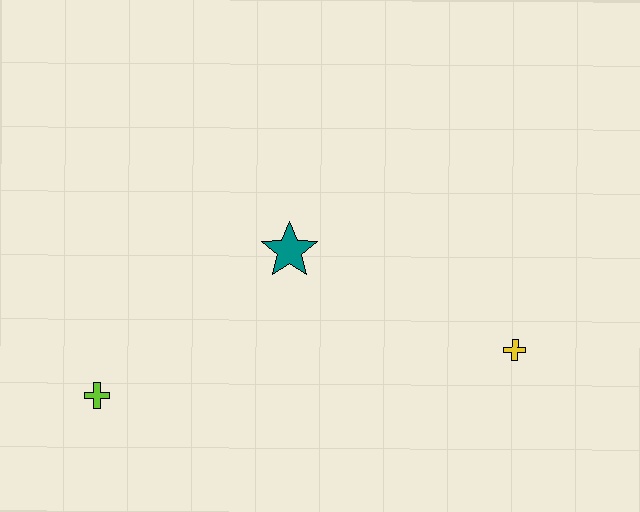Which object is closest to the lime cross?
The teal star is closest to the lime cross.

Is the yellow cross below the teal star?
Yes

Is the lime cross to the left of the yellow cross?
Yes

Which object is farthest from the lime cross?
The yellow cross is farthest from the lime cross.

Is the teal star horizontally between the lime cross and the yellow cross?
Yes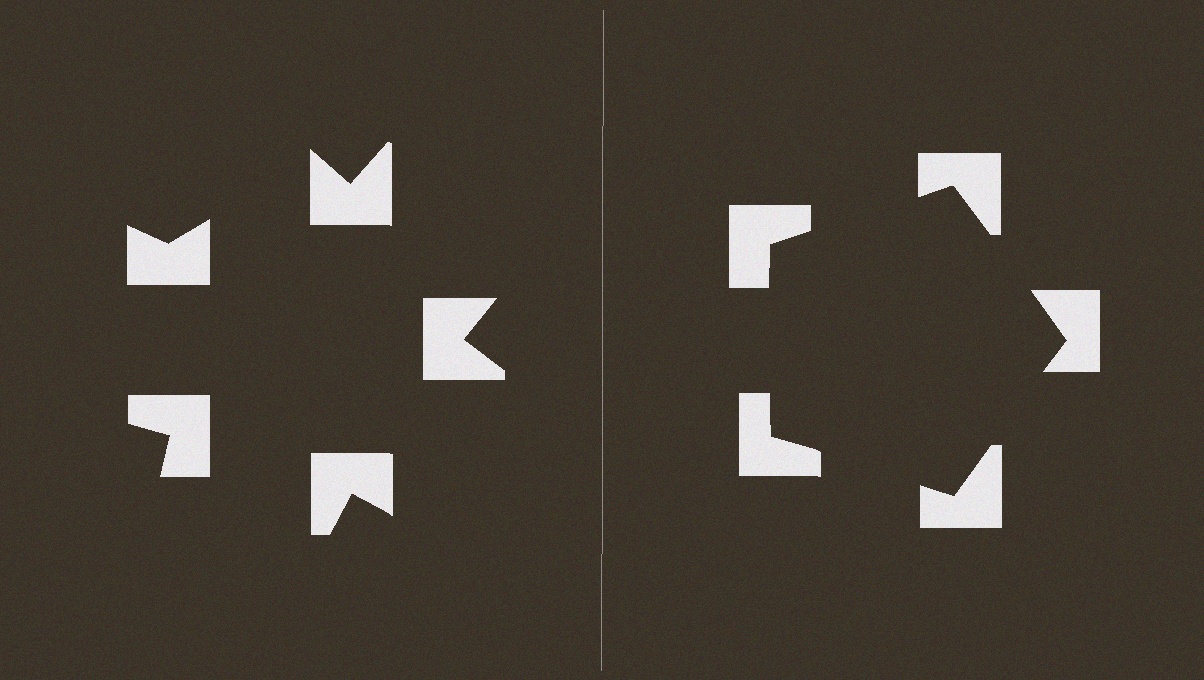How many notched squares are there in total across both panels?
10 — 5 on each side.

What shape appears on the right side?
An illusory pentagon.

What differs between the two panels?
The notched squares are positioned identically on both sides; only the wedge orientations differ. On the right they align to a pentagon; on the left they are misaligned.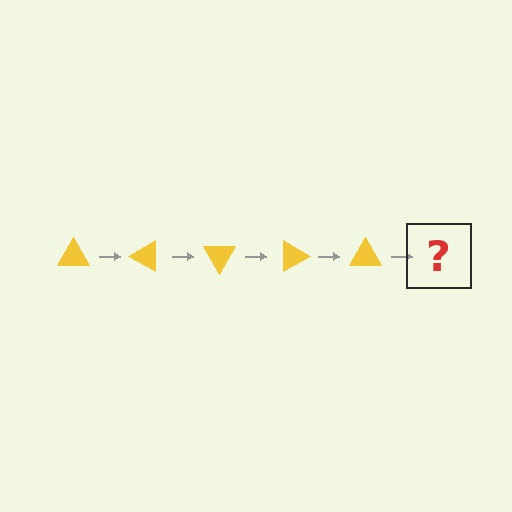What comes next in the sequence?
The next element should be a yellow triangle rotated 150 degrees.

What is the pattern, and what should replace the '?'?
The pattern is that the triangle rotates 30 degrees each step. The '?' should be a yellow triangle rotated 150 degrees.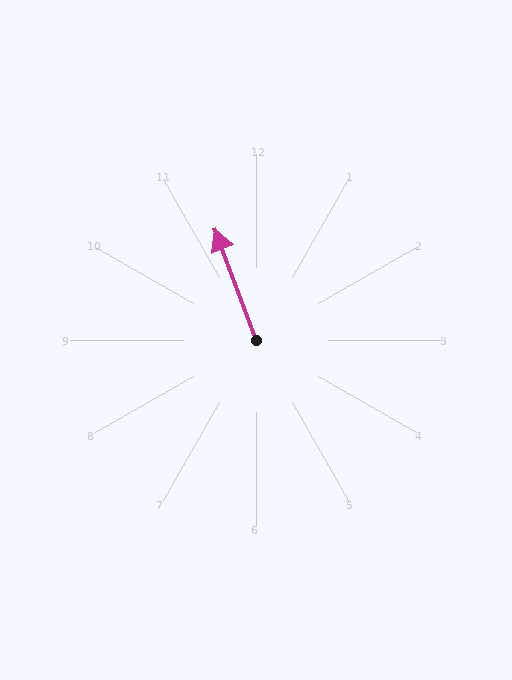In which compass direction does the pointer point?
North.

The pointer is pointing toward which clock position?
Roughly 11 o'clock.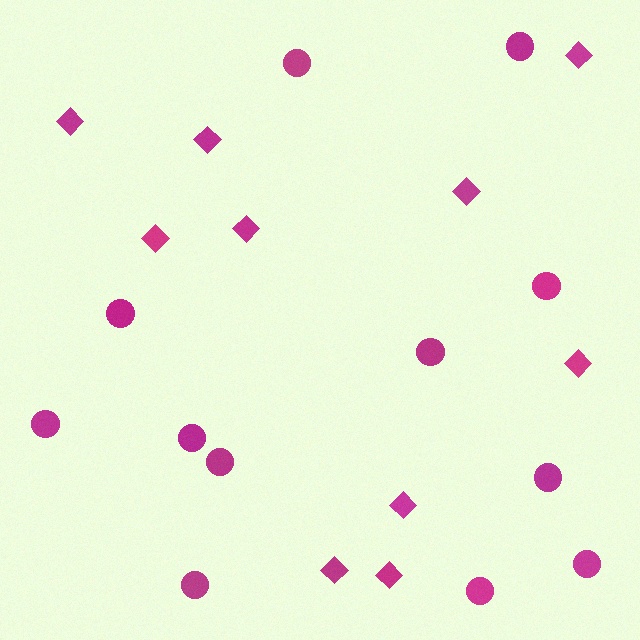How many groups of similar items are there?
There are 2 groups: one group of diamonds (10) and one group of circles (12).